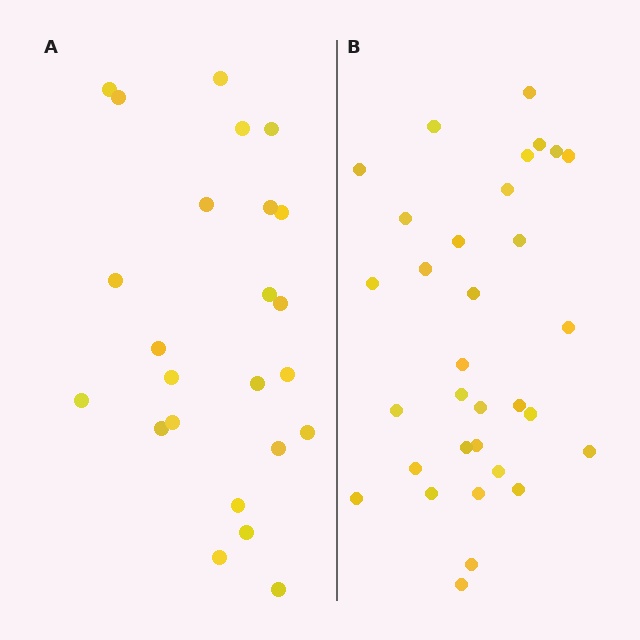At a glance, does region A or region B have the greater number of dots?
Region B (the right region) has more dots.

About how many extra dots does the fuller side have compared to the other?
Region B has roughly 8 or so more dots than region A.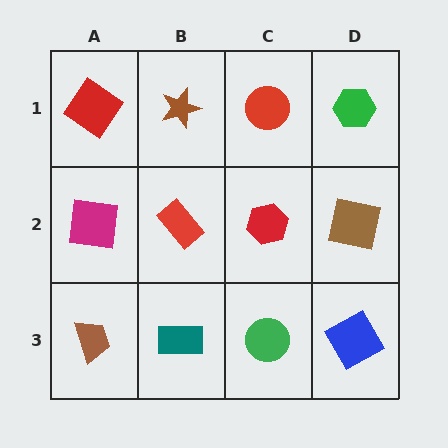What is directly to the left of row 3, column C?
A teal rectangle.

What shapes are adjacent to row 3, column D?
A brown square (row 2, column D), a green circle (row 3, column C).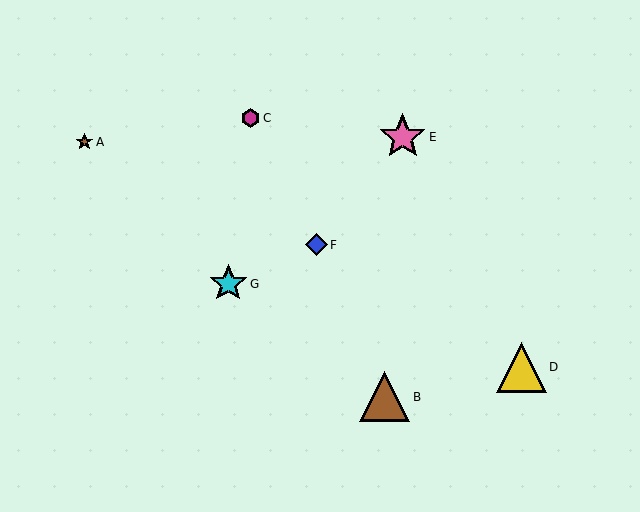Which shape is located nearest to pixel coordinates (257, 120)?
The magenta hexagon (labeled C) at (251, 118) is nearest to that location.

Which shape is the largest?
The brown triangle (labeled B) is the largest.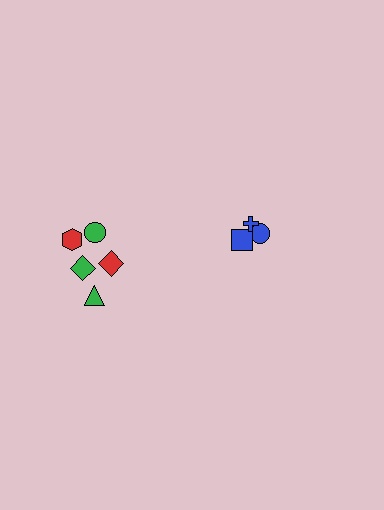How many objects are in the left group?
There are 5 objects.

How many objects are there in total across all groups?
There are 8 objects.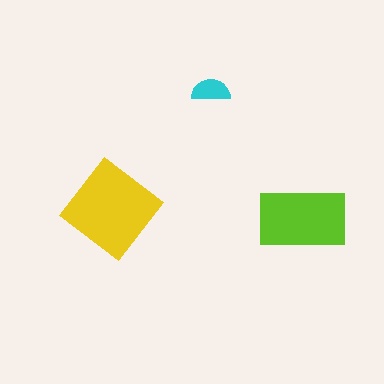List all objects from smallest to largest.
The cyan semicircle, the lime rectangle, the yellow diamond.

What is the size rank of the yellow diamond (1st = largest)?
1st.